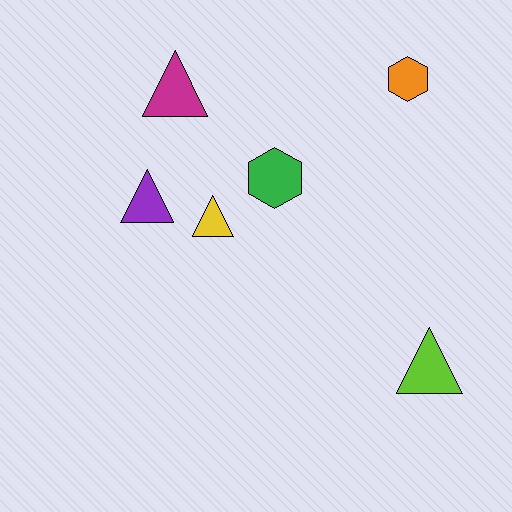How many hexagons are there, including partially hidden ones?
There are 2 hexagons.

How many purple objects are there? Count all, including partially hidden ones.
There is 1 purple object.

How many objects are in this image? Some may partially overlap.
There are 6 objects.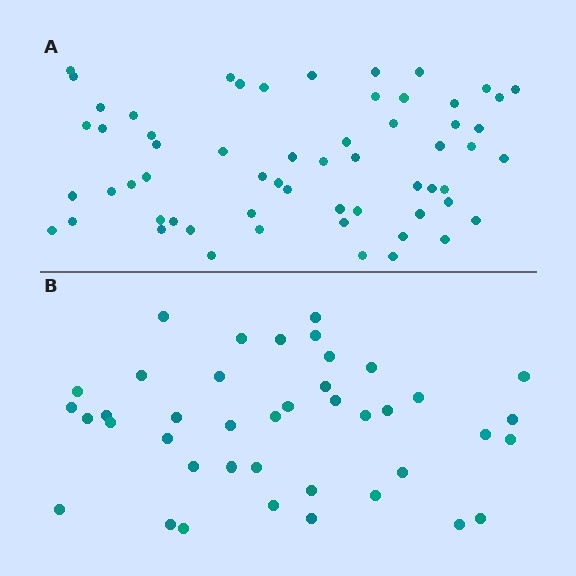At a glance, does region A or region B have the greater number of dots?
Region A (the top region) has more dots.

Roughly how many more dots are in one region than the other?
Region A has approximately 20 more dots than region B.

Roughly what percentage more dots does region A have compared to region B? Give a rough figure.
About 45% more.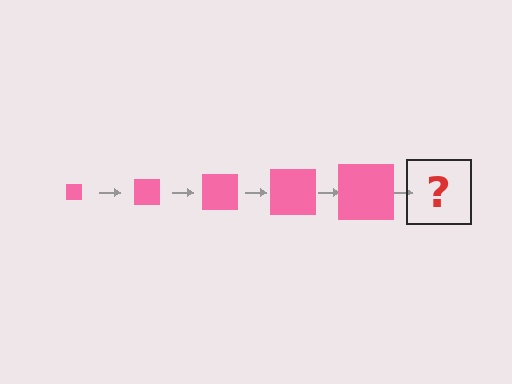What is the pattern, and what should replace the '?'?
The pattern is that the square gets progressively larger each step. The '?' should be a pink square, larger than the previous one.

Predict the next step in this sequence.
The next step is a pink square, larger than the previous one.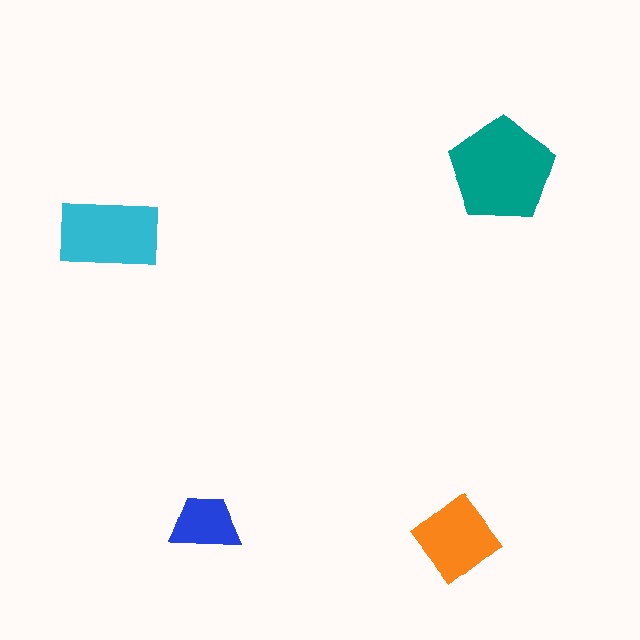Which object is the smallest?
The blue trapezoid.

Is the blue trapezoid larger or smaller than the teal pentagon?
Smaller.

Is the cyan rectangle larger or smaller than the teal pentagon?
Smaller.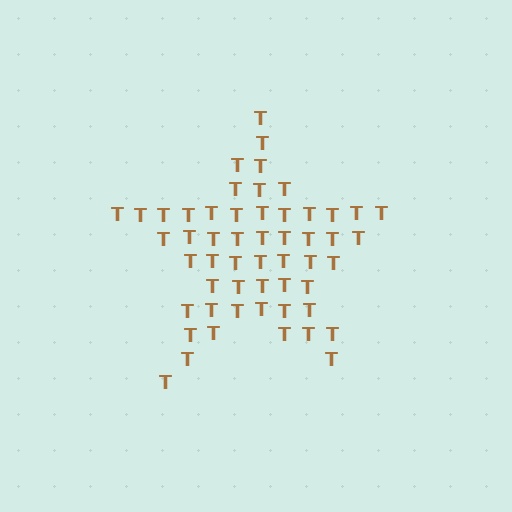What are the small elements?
The small elements are letter T's.